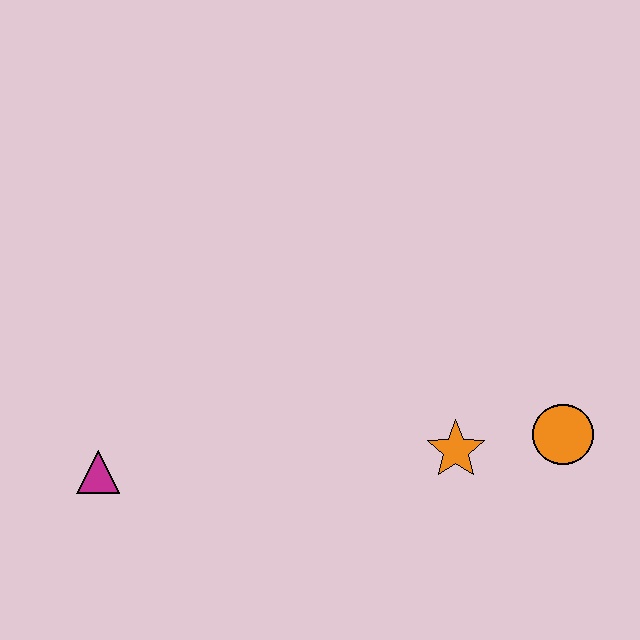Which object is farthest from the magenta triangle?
The orange circle is farthest from the magenta triangle.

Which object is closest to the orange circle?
The orange star is closest to the orange circle.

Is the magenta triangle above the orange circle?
No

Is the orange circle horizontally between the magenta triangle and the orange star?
No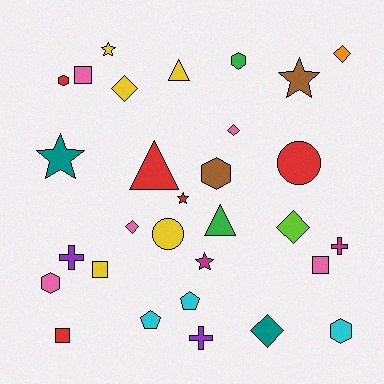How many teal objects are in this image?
There are 2 teal objects.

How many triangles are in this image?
There are 3 triangles.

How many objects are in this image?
There are 30 objects.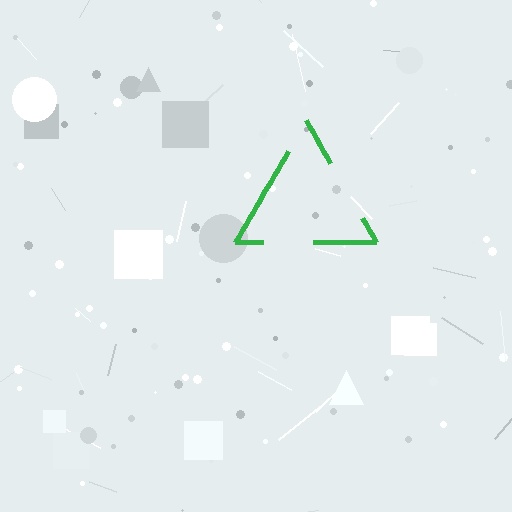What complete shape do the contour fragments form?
The contour fragments form a triangle.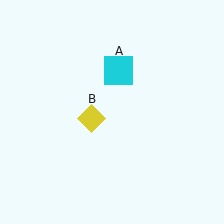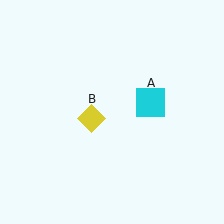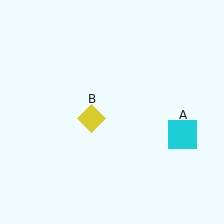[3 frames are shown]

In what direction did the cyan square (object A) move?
The cyan square (object A) moved down and to the right.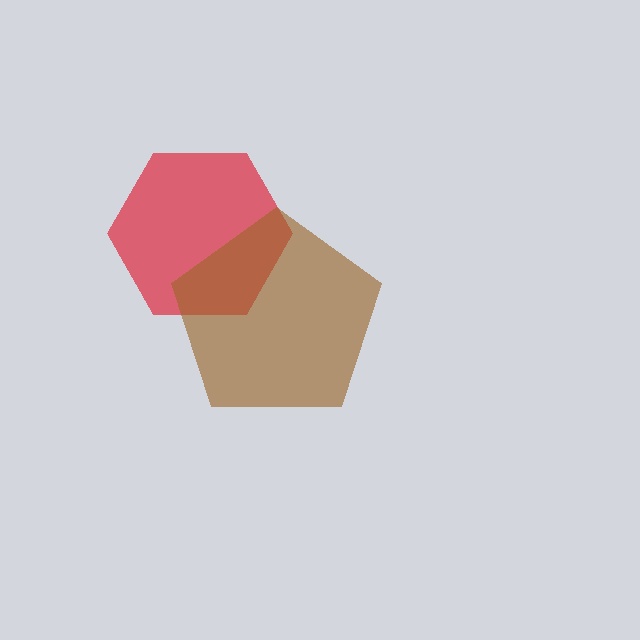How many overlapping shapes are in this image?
There are 2 overlapping shapes in the image.